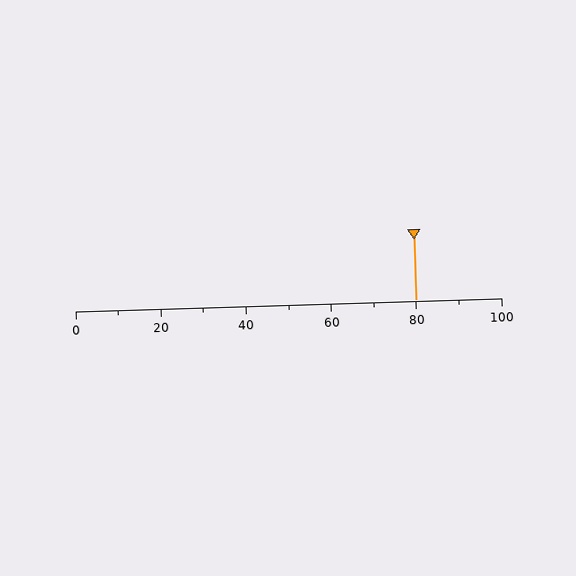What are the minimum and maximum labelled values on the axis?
The axis runs from 0 to 100.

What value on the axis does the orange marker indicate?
The marker indicates approximately 80.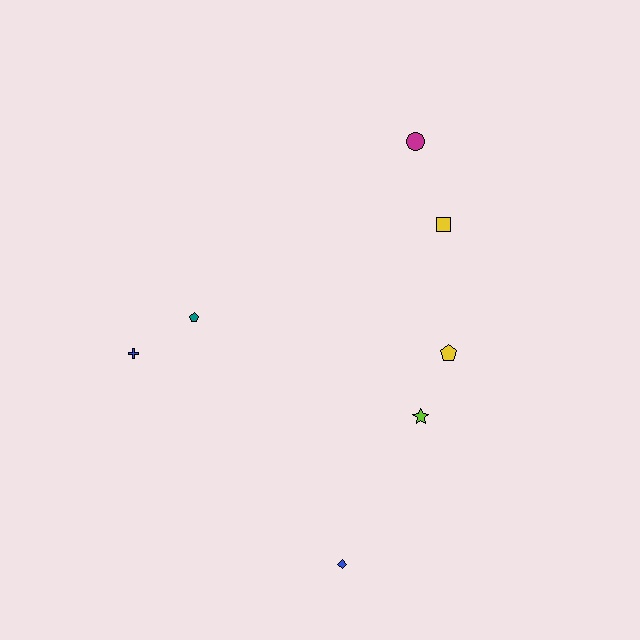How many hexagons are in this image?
There are no hexagons.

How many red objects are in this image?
There are no red objects.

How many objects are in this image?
There are 7 objects.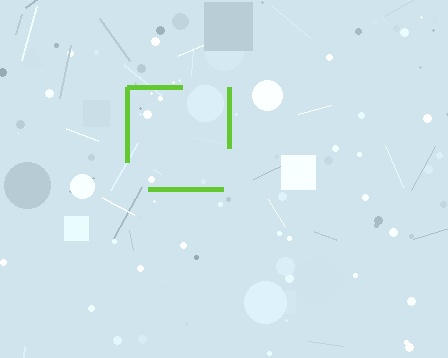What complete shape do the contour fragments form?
The contour fragments form a square.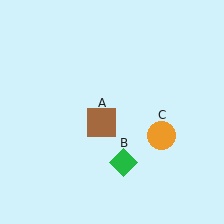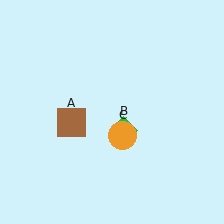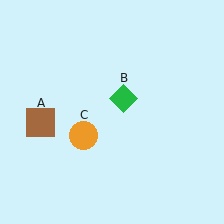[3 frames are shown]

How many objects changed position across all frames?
3 objects changed position: brown square (object A), green diamond (object B), orange circle (object C).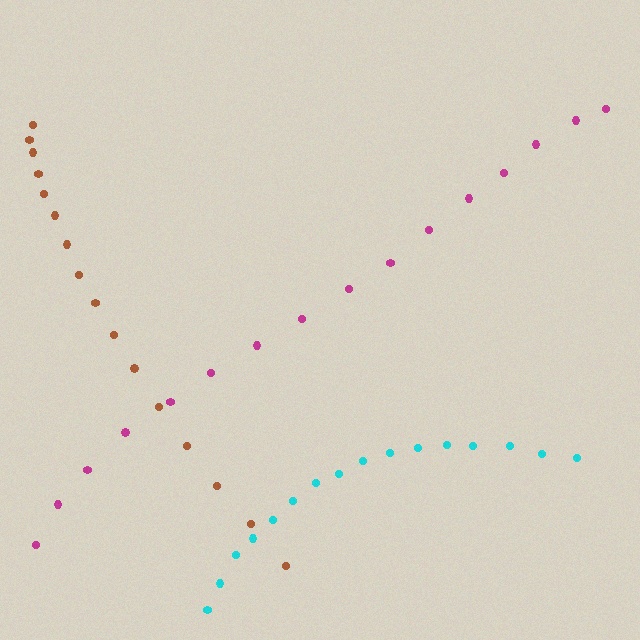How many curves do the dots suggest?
There are 3 distinct paths.